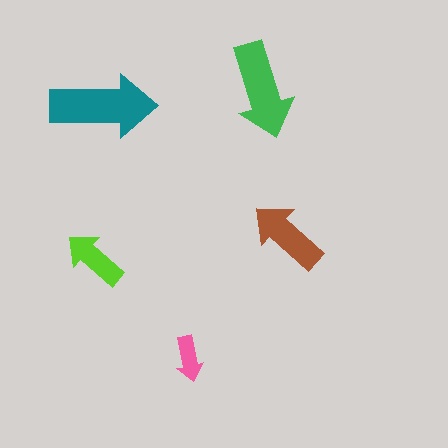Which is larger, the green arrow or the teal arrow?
The teal one.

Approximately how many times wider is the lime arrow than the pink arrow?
About 1.5 times wider.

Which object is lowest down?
The pink arrow is bottommost.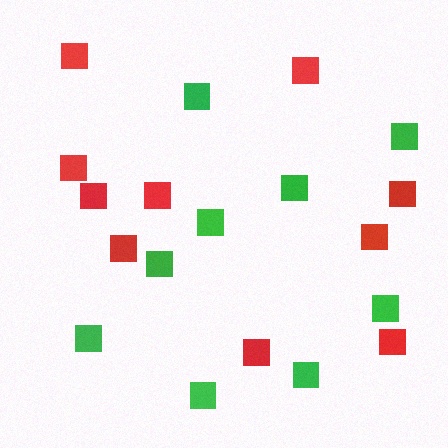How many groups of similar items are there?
There are 2 groups: one group of red squares (10) and one group of green squares (9).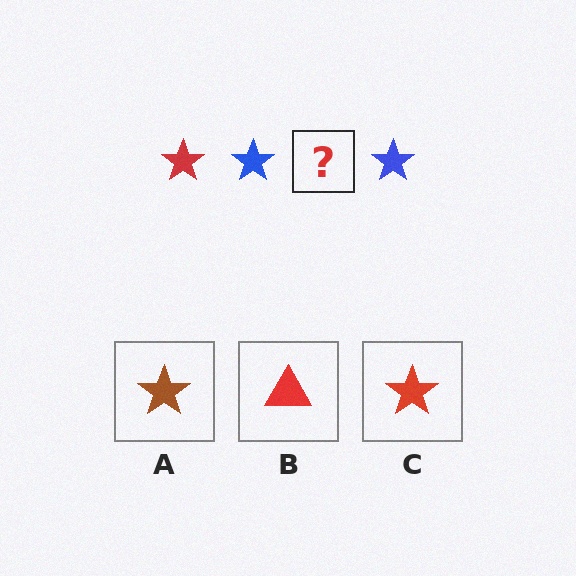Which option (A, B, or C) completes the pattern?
C.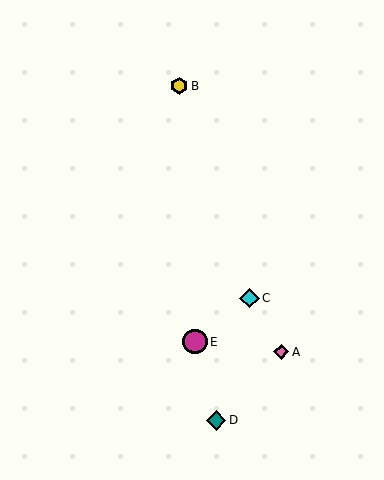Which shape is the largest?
The magenta circle (labeled E) is the largest.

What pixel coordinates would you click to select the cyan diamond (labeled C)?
Click at (250, 298) to select the cyan diamond C.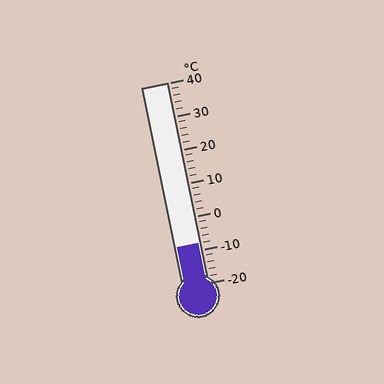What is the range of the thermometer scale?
The thermometer scale ranges from -20°C to 40°C.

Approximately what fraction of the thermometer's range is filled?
The thermometer is filled to approximately 20% of its range.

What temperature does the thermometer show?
The thermometer shows approximately -8°C.